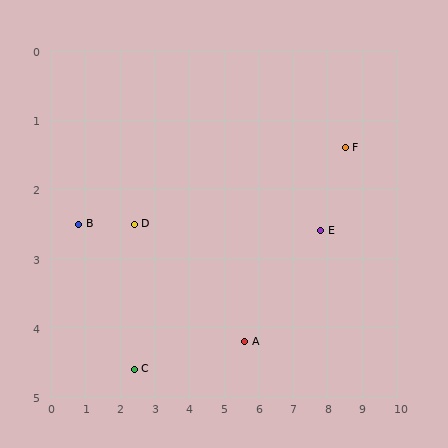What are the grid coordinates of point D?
Point D is at approximately (2.4, 2.5).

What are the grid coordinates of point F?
Point F is at approximately (8.5, 1.4).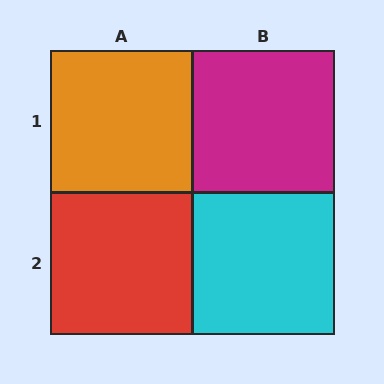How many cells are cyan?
1 cell is cyan.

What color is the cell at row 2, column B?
Cyan.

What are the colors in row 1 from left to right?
Orange, magenta.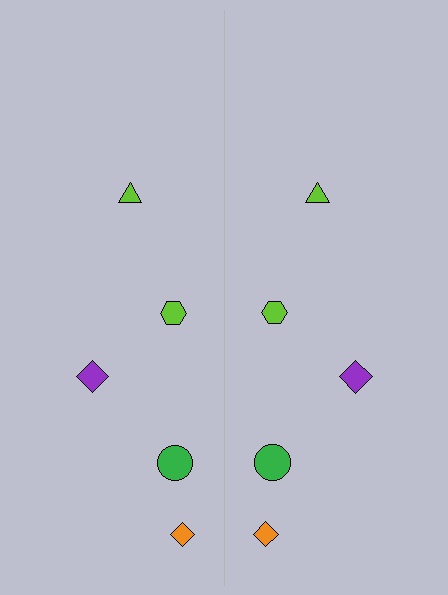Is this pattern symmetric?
Yes, this pattern has bilateral (reflection) symmetry.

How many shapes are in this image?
There are 10 shapes in this image.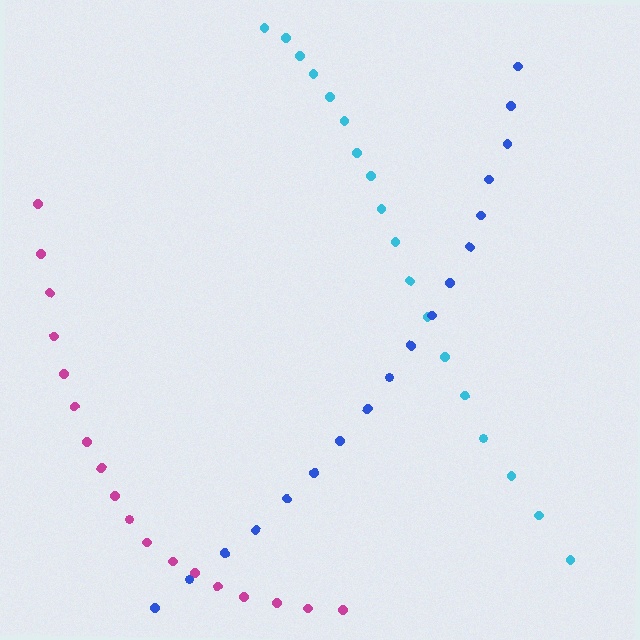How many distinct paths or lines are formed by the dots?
There are 3 distinct paths.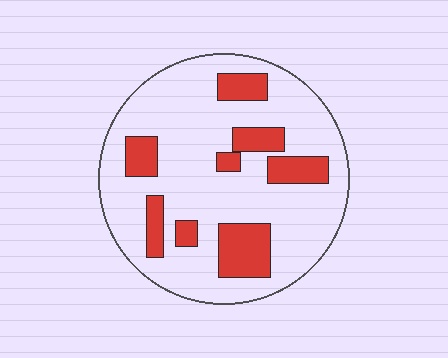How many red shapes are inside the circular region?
8.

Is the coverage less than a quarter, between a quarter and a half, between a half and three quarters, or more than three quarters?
Less than a quarter.